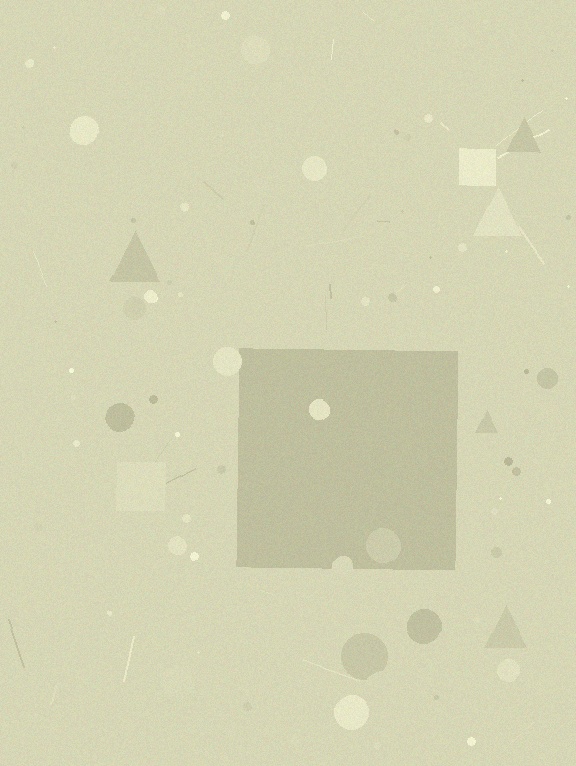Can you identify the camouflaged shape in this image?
The camouflaged shape is a square.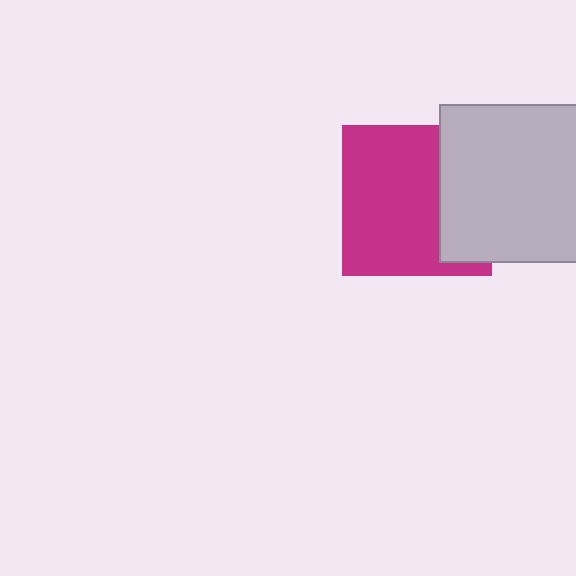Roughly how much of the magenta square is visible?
Most of it is visible (roughly 68%).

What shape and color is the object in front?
The object in front is a light gray square.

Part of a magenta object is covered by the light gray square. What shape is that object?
It is a square.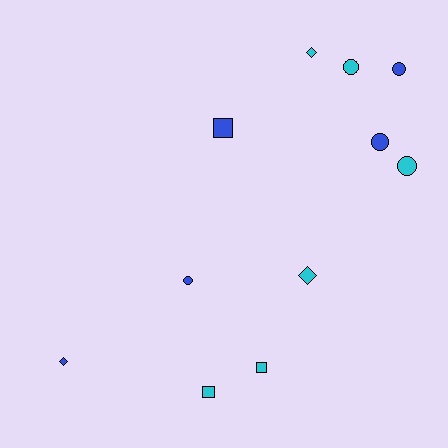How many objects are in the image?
There are 11 objects.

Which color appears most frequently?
Cyan, with 6 objects.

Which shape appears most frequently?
Circle, with 5 objects.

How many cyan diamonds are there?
There are 2 cyan diamonds.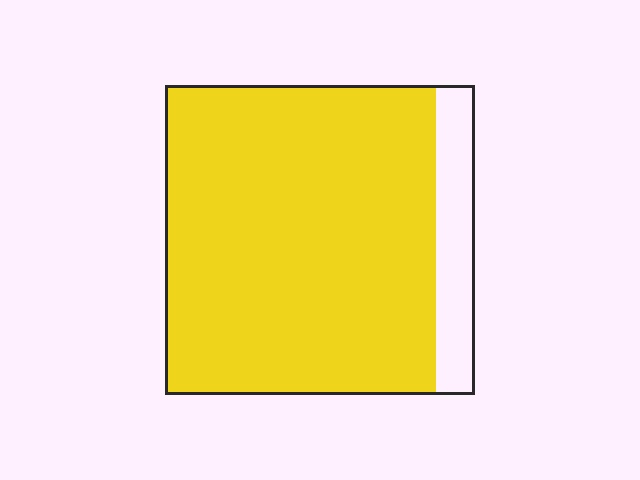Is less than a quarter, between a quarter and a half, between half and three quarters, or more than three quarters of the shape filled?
More than three quarters.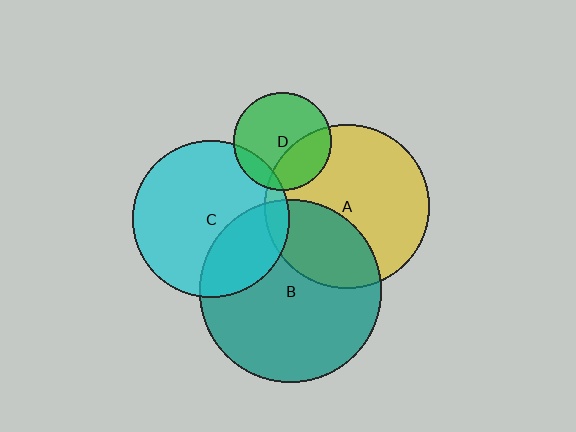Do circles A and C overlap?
Yes.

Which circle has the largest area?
Circle B (teal).